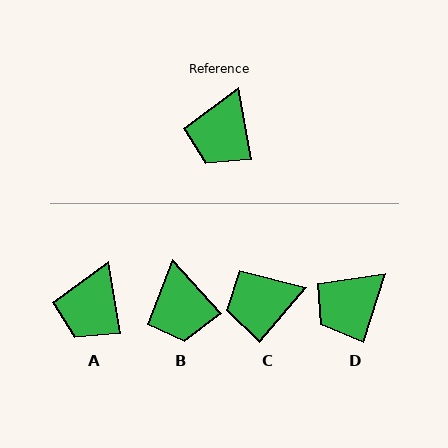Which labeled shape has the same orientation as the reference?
A.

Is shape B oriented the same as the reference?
No, it is off by about 32 degrees.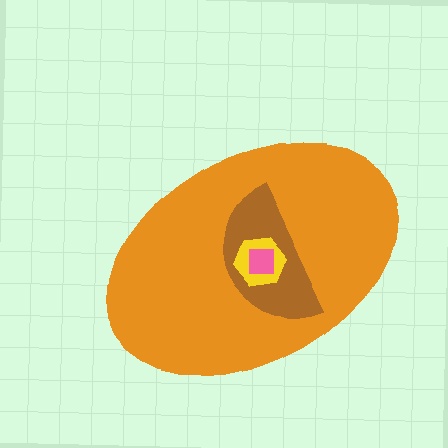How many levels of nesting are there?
4.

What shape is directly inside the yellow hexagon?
The pink square.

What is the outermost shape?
The orange ellipse.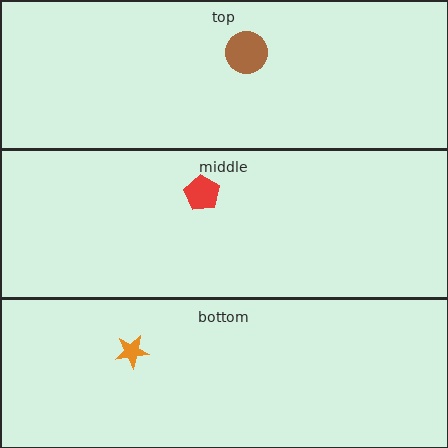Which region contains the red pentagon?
The middle region.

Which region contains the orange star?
The bottom region.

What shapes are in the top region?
The brown circle.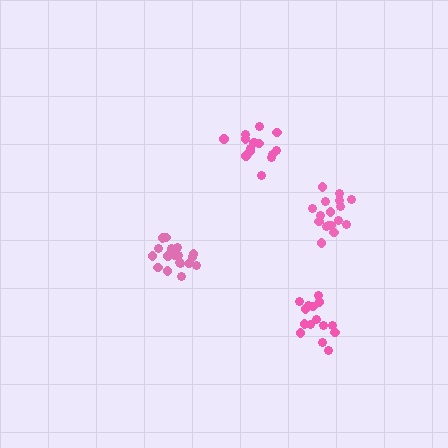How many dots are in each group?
Group 1: 20 dots, Group 2: 17 dots, Group 3: 14 dots, Group 4: 15 dots (66 total).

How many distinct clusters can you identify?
There are 4 distinct clusters.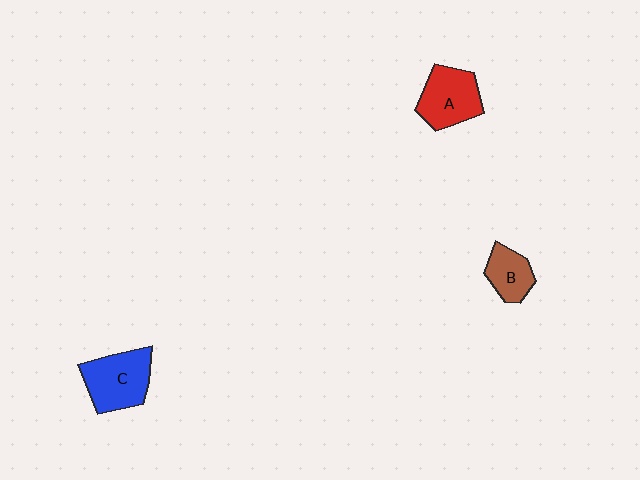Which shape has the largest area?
Shape C (blue).